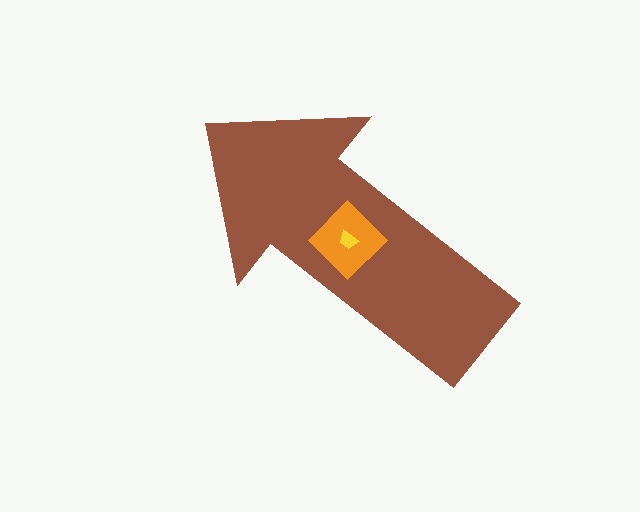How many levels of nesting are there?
3.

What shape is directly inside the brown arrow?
The orange diamond.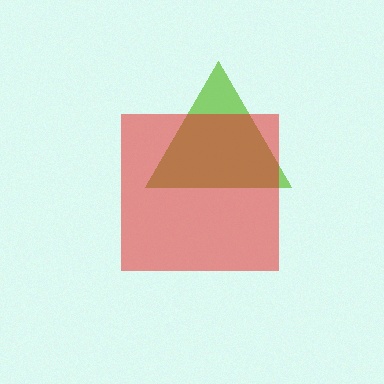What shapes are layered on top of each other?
The layered shapes are: a lime triangle, a red square.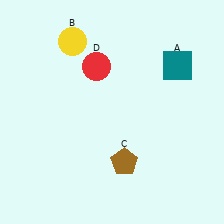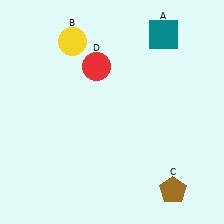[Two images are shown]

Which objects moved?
The objects that moved are: the teal square (A), the brown pentagon (C).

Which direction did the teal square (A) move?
The teal square (A) moved up.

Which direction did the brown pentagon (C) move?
The brown pentagon (C) moved right.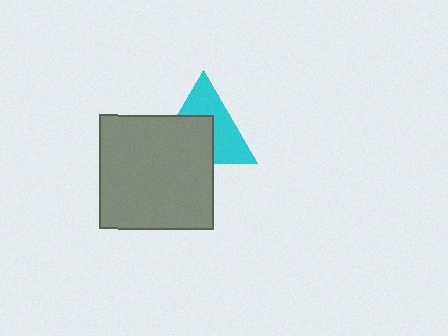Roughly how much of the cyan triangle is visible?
About half of it is visible (roughly 53%).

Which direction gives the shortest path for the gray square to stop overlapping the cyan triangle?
Moving down gives the shortest separation.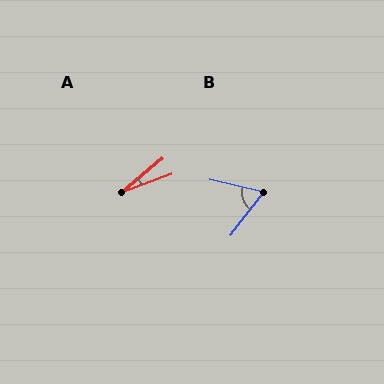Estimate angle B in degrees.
Approximately 66 degrees.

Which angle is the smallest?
A, at approximately 19 degrees.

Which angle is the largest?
B, at approximately 66 degrees.